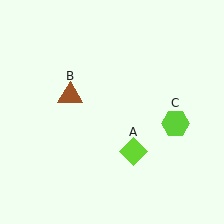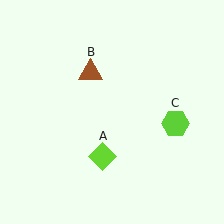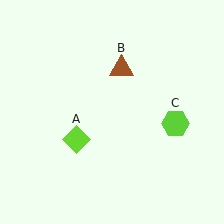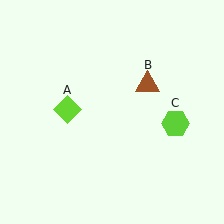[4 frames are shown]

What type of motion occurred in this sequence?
The lime diamond (object A), brown triangle (object B) rotated clockwise around the center of the scene.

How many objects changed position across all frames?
2 objects changed position: lime diamond (object A), brown triangle (object B).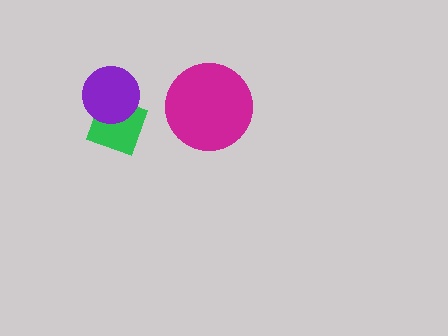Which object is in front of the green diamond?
The purple circle is in front of the green diamond.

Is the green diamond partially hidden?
Yes, it is partially covered by another shape.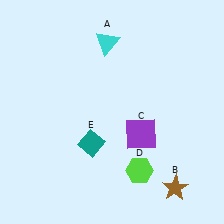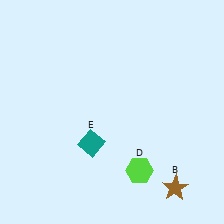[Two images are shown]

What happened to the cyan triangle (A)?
The cyan triangle (A) was removed in Image 2. It was in the top-left area of Image 1.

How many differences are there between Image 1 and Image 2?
There are 2 differences between the two images.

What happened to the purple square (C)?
The purple square (C) was removed in Image 2. It was in the bottom-right area of Image 1.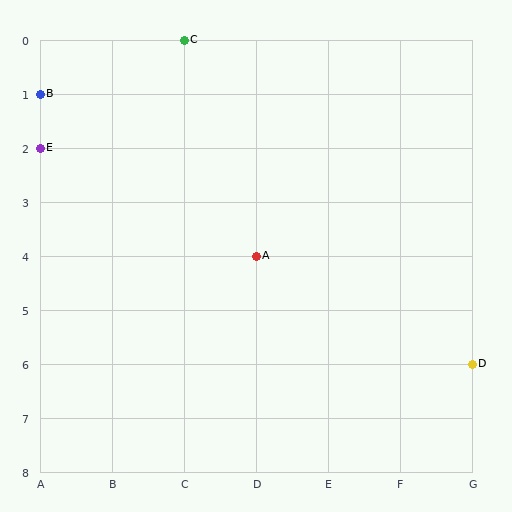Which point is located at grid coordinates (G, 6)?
Point D is at (G, 6).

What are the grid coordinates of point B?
Point B is at grid coordinates (A, 1).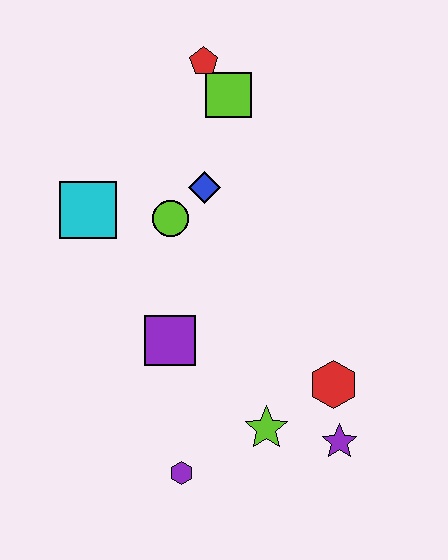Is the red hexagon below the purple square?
Yes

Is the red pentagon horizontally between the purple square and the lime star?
Yes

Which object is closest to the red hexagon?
The purple star is closest to the red hexagon.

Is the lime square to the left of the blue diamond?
No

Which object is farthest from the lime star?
The red pentagon is farthest from the lime star.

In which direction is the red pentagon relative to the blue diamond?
The red pentagon is above the blue diamond.